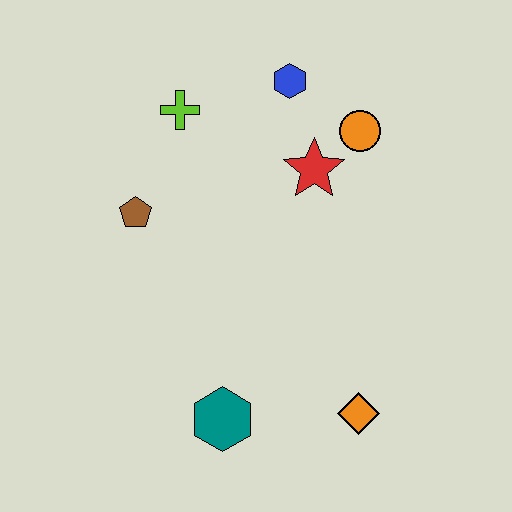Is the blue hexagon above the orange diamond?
Yes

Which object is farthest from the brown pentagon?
The orange diamond is farthest from the brown pentagon.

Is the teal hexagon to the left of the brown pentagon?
No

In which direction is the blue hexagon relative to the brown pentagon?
The blue hexagon is to the right of the brown pentagon.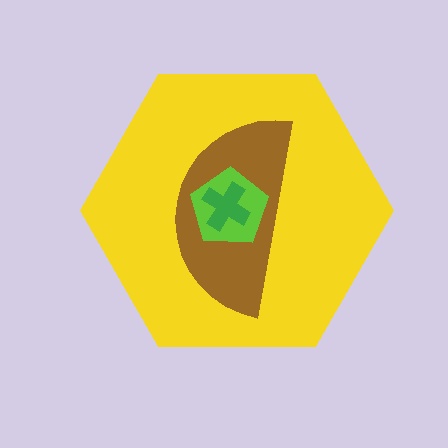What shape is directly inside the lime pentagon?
The green cross.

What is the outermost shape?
The yellow hexagon.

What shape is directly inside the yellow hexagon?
The brown semicircle.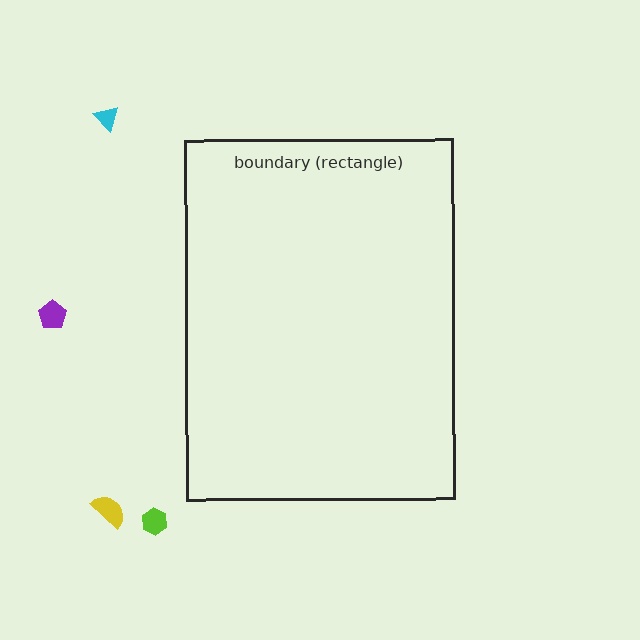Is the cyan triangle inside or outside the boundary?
Outside.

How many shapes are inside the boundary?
0 inside, 4 outside.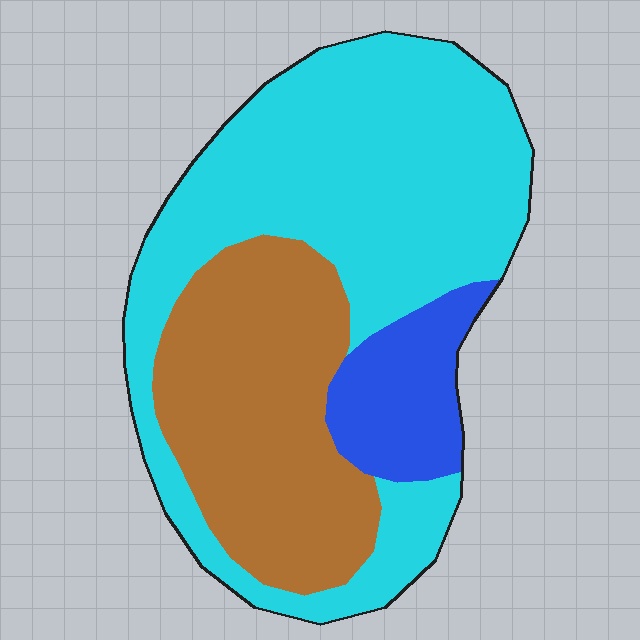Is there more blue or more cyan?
Cyan.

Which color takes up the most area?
Cyan, at roughly 55%.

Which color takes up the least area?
Blue, at roughly 10%.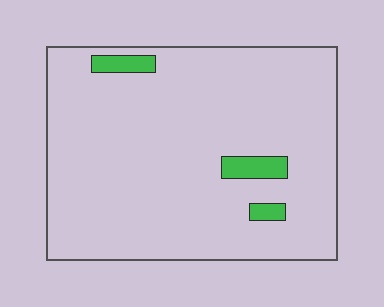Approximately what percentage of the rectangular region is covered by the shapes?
Approximately 5%.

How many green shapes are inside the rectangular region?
3.